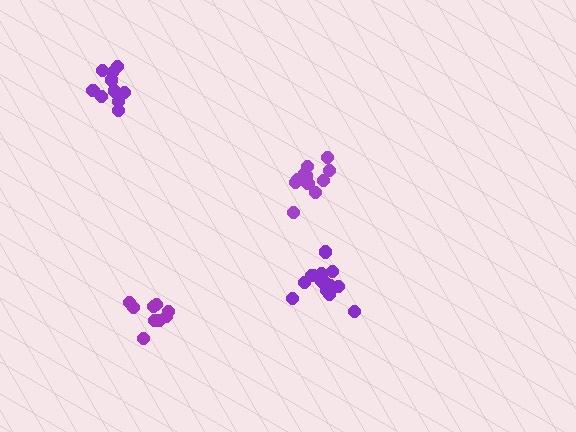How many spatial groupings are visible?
There are 4 spatial groupings.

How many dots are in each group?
Group 1: 14 dots, Group 2: 9 dots, Group 3: 10 dots, Group 4: 11 dots (44 total).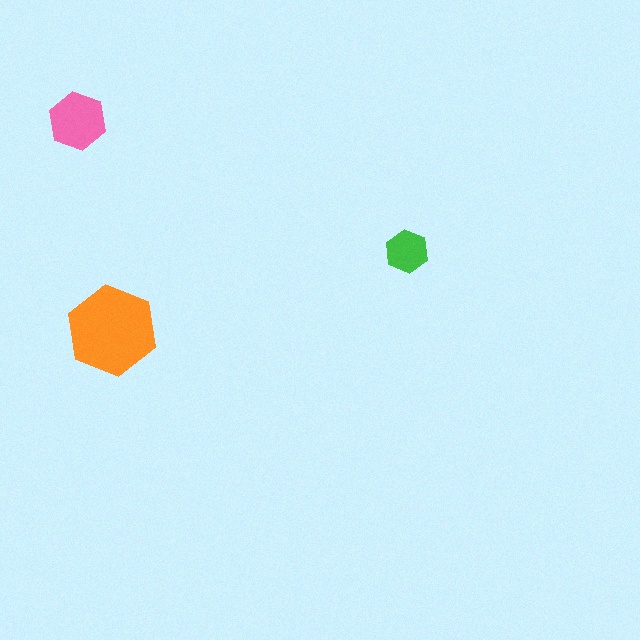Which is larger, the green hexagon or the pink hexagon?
The pink one.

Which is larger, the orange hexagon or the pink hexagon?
The orange one.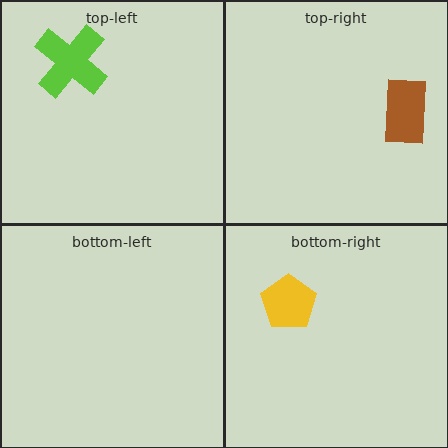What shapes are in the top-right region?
The brown rectangle.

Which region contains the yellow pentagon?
The bottom-right region.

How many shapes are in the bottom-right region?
1.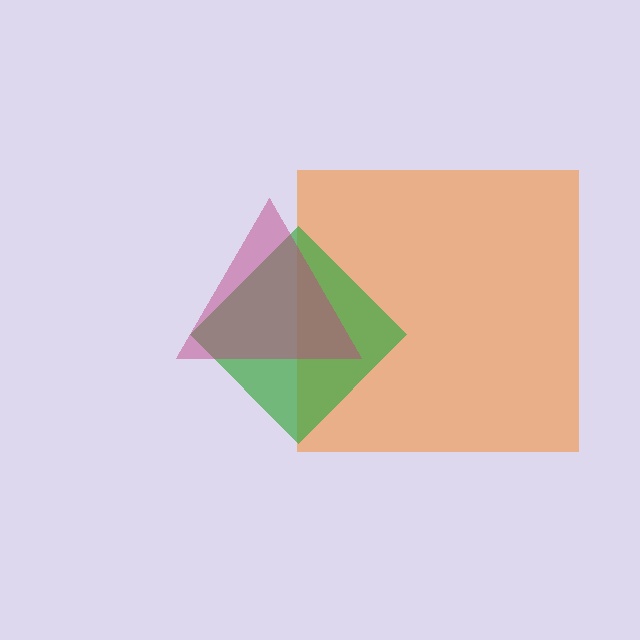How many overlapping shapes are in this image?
There are 3 overlapping shapes in the image.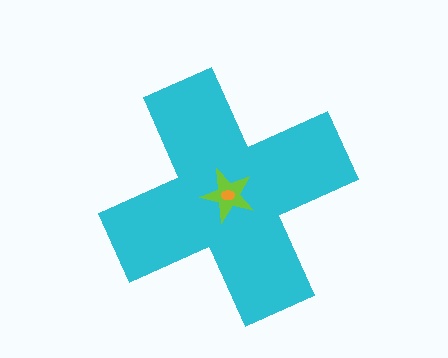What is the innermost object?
The orange ellipse.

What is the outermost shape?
The cyan cross.